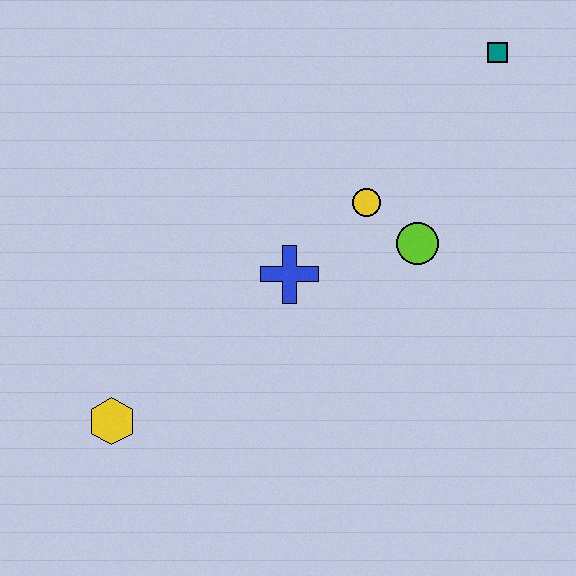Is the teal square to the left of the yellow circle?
No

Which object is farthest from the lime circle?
The yellow hexagon is farthest from the lime circle.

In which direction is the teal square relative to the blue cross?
The teal square is above the blue cross.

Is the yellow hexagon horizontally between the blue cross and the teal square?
No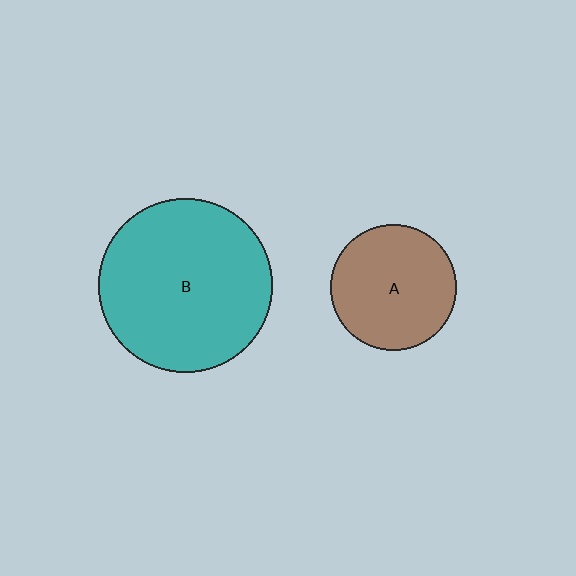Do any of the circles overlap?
No, none of the circles overlap.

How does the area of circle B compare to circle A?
Approximately 1.9 times.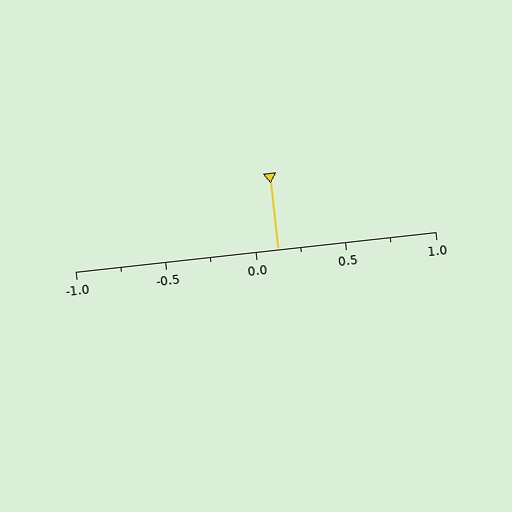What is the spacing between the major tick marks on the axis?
The major ticks are spaced 0.5 apart.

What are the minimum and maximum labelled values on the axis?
The axis runs from -1.0 to 1.0.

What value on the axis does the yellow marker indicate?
The marker indicates approximately 0.12.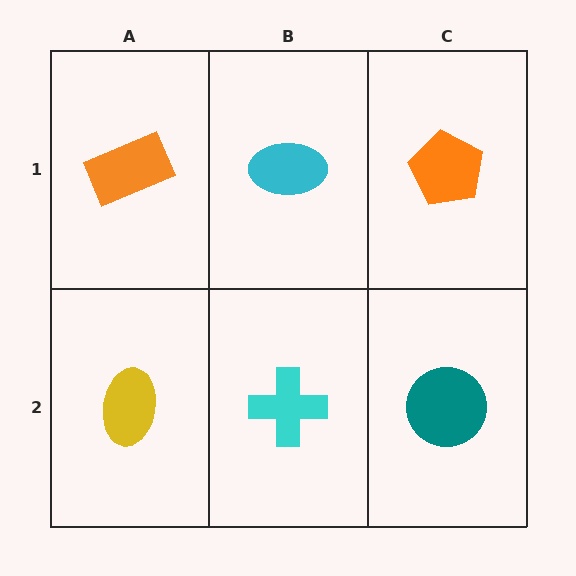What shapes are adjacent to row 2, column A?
An orange rectangle (row 1, column A), a cyan cross (row 2, column B).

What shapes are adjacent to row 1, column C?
A teal circle (row 2, column C), a cyan ellipse (row 1, column B).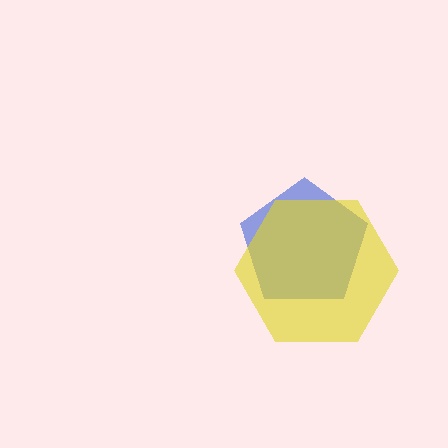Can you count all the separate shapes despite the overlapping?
Yes, there are 2 separate shapes.